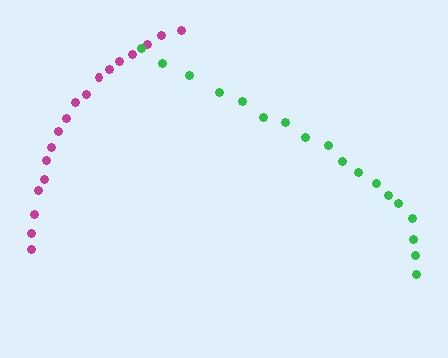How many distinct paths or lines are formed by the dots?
There are 2 distinct paths.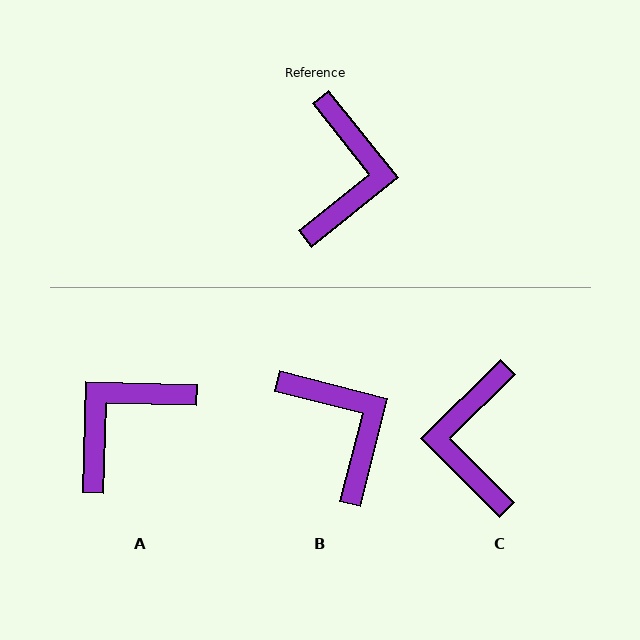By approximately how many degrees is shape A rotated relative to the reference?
Approximately 139 degrees counter-clockwise.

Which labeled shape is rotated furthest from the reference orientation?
C, about 174 degrees away.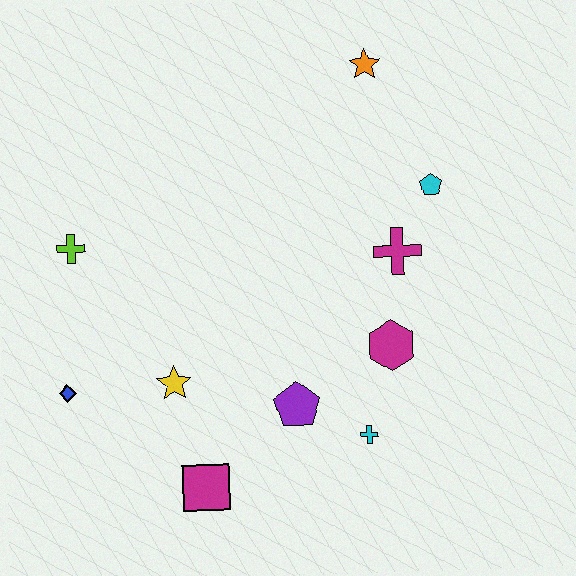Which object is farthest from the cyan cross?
The orange star is farthest from the cyan cross.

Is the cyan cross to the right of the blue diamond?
Yes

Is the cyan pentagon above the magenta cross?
Yes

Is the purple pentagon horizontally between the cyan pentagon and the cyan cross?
No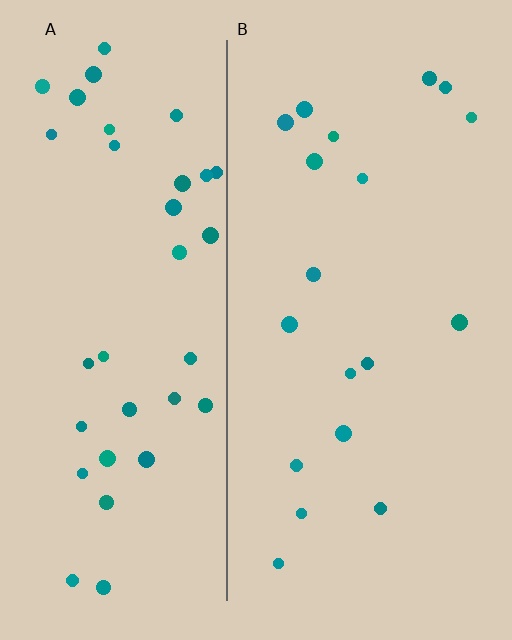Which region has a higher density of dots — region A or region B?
A (the left).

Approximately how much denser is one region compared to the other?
Approximately 2.1× — region A over region B.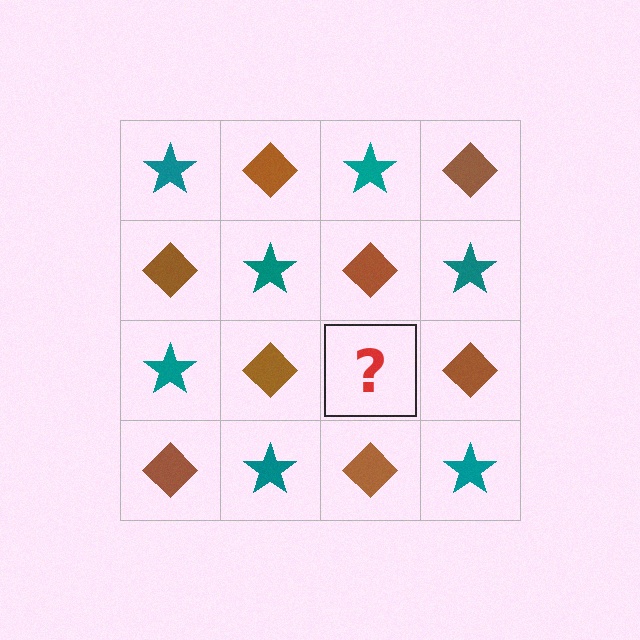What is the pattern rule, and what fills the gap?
The rule is that it alternates teal star and brown diamond in a checkerboard pattern. The gap should be filled with a teal star.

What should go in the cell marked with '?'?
The missing cell should contain a teal star.